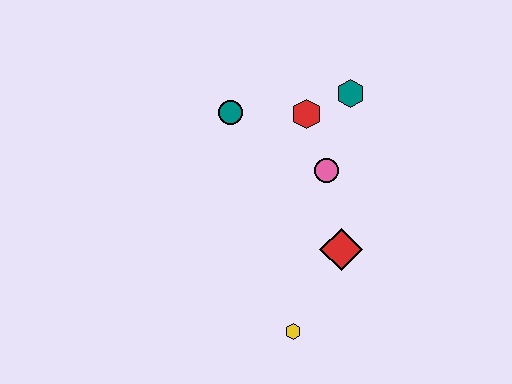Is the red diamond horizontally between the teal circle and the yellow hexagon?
No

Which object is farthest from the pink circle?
The yellow hexagon is farthest from the pink circle.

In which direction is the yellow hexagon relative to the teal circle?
The yellow hexagon is below the teal circle.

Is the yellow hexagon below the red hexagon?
Yes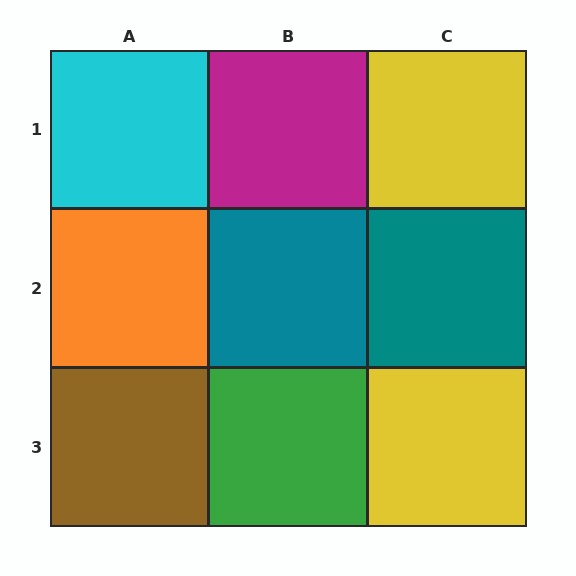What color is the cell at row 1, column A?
Cyan.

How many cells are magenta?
1 cell is magenta.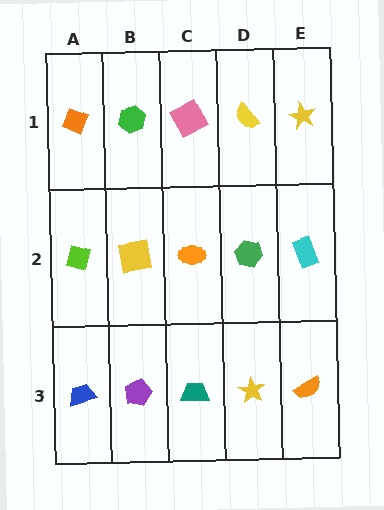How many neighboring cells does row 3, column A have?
2.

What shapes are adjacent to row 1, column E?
A cyan rectangle (row 2, column E), a yellow semicircle (row 1, column D).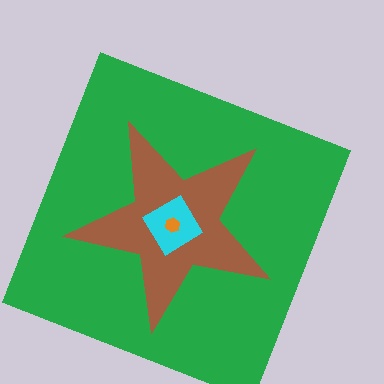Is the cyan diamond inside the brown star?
Yes.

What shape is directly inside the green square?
The brown star.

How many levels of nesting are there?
4.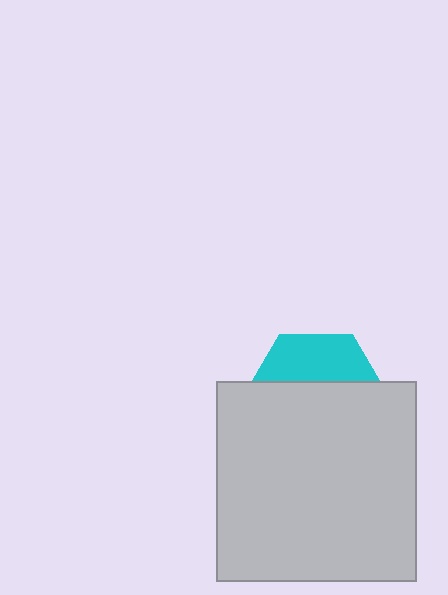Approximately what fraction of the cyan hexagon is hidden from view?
Roughly 66% of the cyan hexagon is hidden behind the light gray square.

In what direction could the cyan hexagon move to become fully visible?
The cyan hexagon could move up. That would shift it out from behind the light gray square entirely.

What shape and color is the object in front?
The object in front is a light gray square.